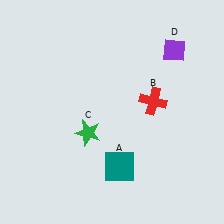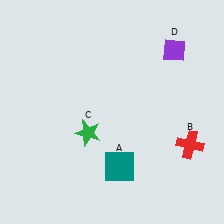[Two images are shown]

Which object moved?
The red cross (B) moved down.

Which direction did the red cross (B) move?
The red cross (B) moved down.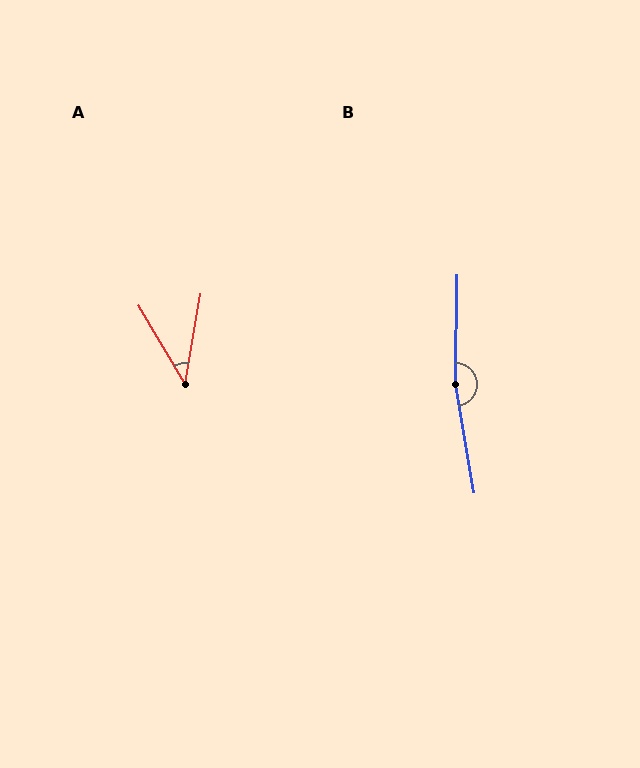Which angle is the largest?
B, at approximately 170 degrees.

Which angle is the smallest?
A, at approximately 40 degrees.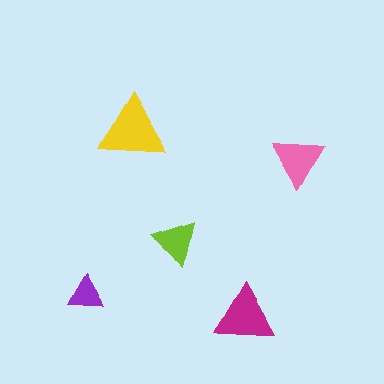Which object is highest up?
The yellow triangle is topmost.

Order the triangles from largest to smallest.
the yellow one, the magenta one, the pink one, the lime one, the purple one.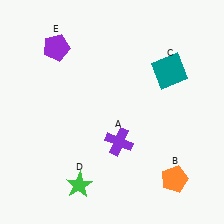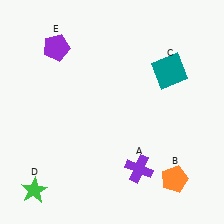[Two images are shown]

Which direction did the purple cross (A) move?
The purple cross (A) moved down.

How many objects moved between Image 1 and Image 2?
2 objects moved between the two images.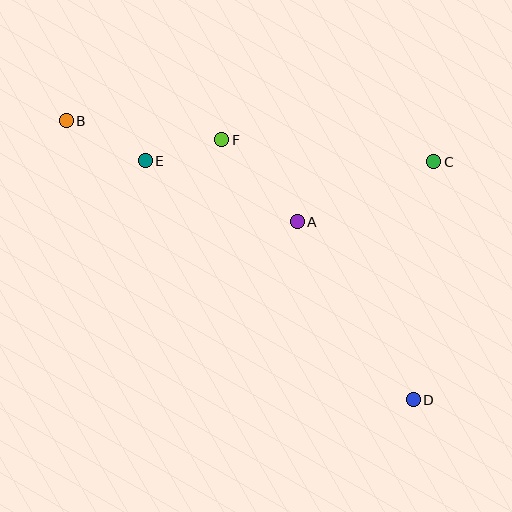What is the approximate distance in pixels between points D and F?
The distance between D and F is approximately 323 pixels.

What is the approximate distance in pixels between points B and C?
The distance between B and C is approximately 370 pixels.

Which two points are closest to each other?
Points E and F are closest to each other.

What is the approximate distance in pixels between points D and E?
The distance between D and E is approximately 359 pixels.